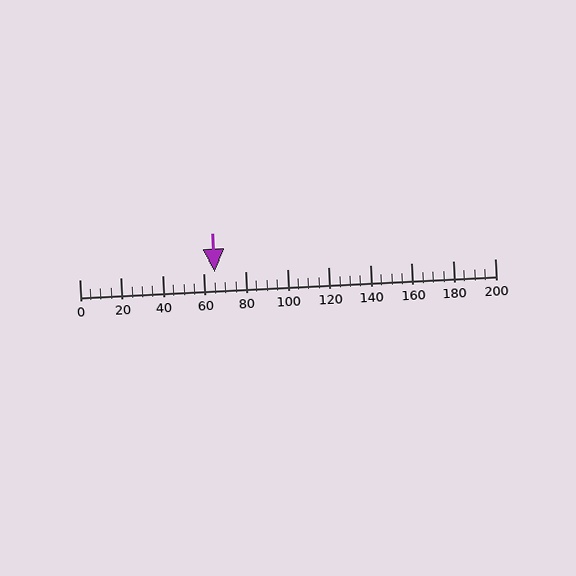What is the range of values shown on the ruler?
The ruler shows values from 0 to 200.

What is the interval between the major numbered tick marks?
The major tick marks are spaced 20 units apart.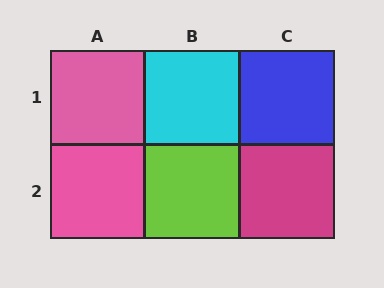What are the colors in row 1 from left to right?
Pink, cyan, blue.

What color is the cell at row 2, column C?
Magenta.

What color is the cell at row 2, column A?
Pink.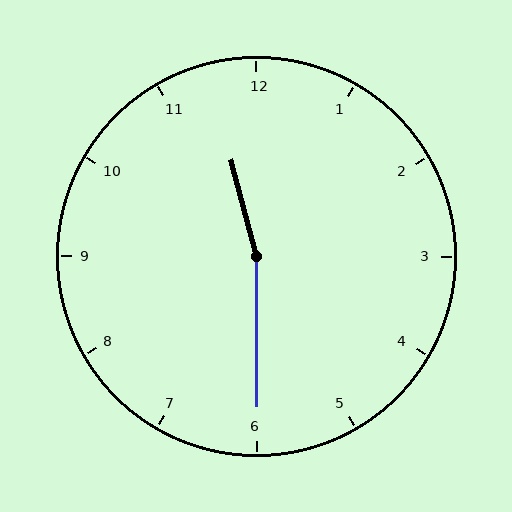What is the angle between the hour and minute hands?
Approximately 165 degrees.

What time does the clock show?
11:30.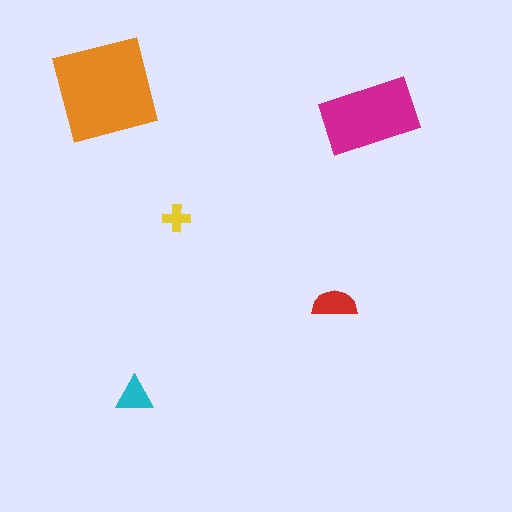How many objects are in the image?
There are 5 objects in the image.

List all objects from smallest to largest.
The yellow cross, the cyan triangle, the red semicircle, the magenta rectangle, the orange square.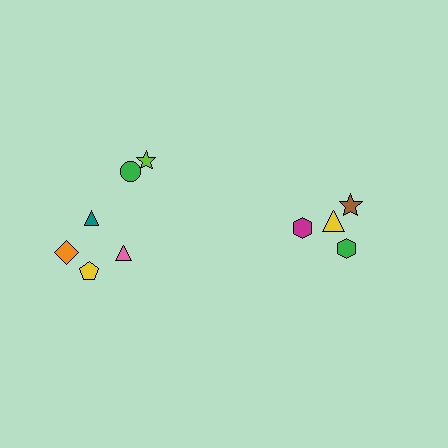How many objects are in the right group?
There are 4 objects.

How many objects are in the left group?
There are 6 objects.